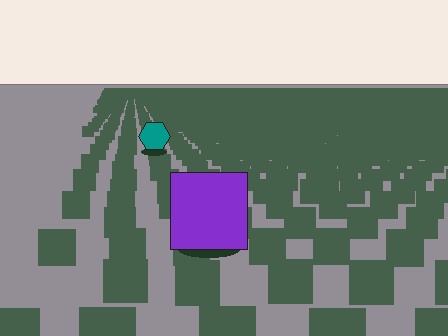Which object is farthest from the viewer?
The teal hexagon is farthest from the viewer. It appears smaller and the ground texture around it is denser.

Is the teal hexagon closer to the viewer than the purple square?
No. The purple square is closer — you can tell from the texture gradient: the ground texture is coarser near it.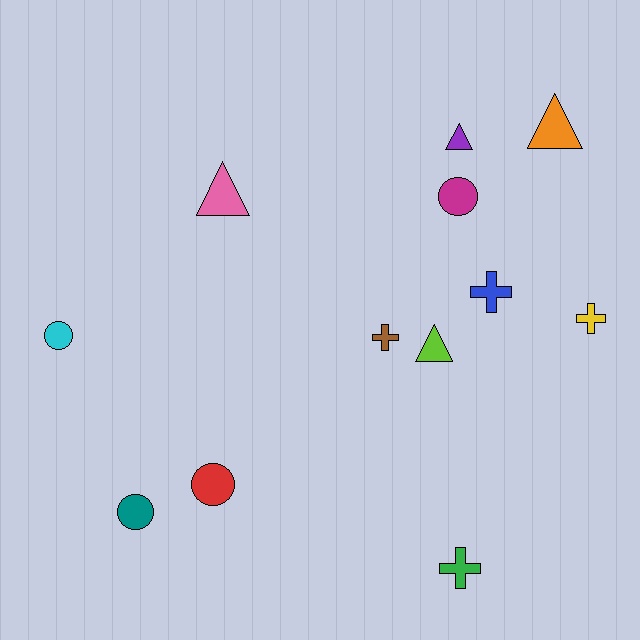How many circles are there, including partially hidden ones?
There are 4 circles.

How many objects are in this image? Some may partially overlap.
There are 12 objects.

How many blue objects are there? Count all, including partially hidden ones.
There is 1 blue object.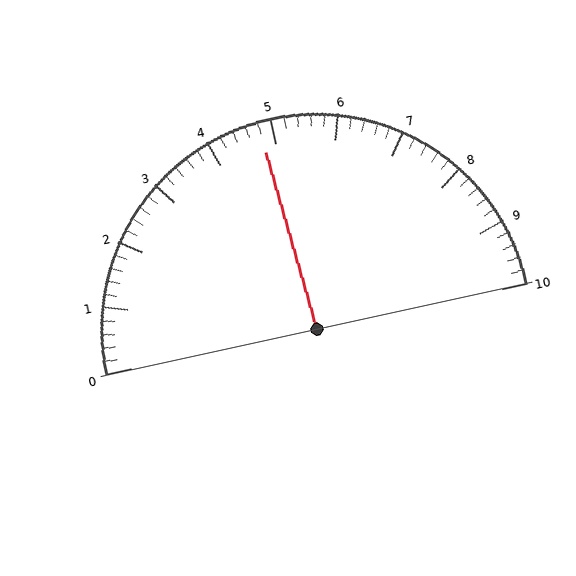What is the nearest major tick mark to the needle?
The nearest major tick mark is 5.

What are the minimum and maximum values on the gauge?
The gauge ranges from 0 to 10.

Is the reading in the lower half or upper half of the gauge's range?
The reading is in the lower half of the range (0 to 10).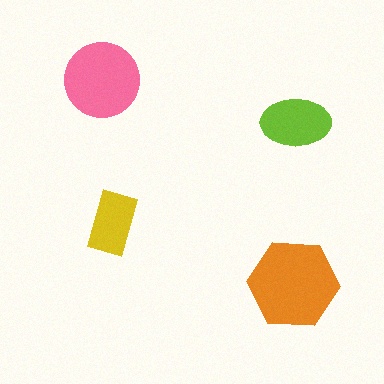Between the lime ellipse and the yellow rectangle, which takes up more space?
The lime ellipse.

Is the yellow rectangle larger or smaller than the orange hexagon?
Smaller.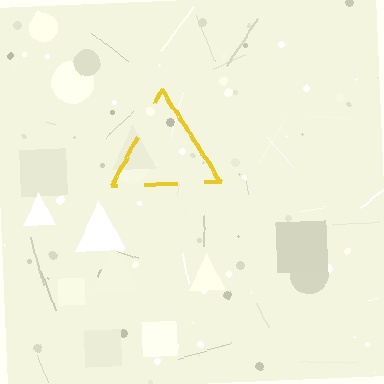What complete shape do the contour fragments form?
The contour fragments form a triangle.